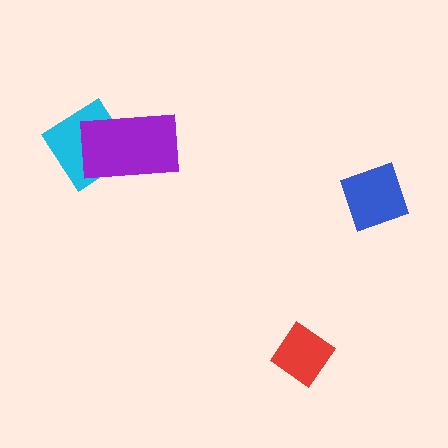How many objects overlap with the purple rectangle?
1 object overlaps with the purple rectangle.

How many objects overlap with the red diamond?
0 objects overlap with the red diamond.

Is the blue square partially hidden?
No, no other shape covers it.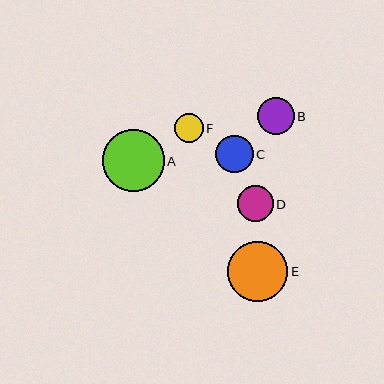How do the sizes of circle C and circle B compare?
Circle C and circle B are approximately the same size.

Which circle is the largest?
Circle A is the largest with a size of approximately 62 pixels.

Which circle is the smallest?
Circle F is the smallest with a size of approximately 29 pixels.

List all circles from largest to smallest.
From largest to smallest: A, E, C, B, D, F.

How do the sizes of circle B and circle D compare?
Circle B and circle D are approximately the same size.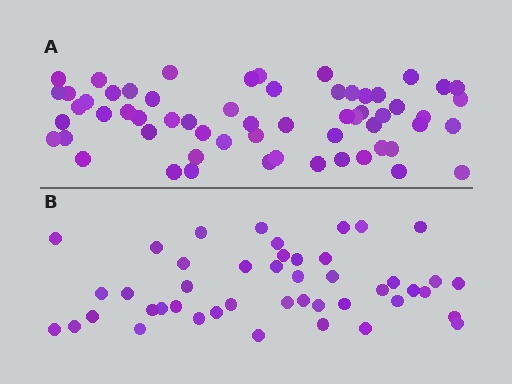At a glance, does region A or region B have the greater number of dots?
Region A (the top region) has more dots.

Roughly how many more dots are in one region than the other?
Region A has approximately 15 more dots than region B.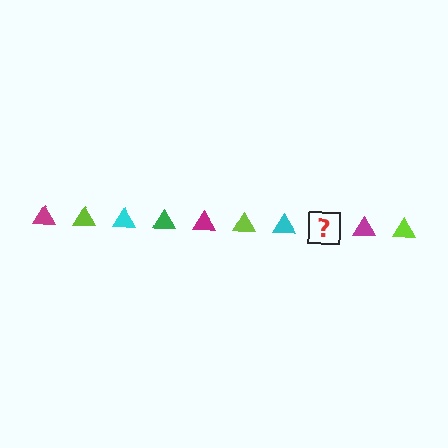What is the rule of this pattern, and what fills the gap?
The rule is that the pattern cycles through magenta, lime, cyan, green triangles. The gap should be filled with a green triangle.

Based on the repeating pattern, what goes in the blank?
The blank should be a green triangle.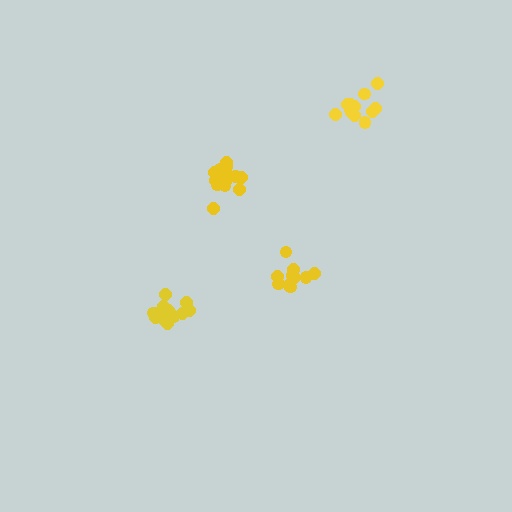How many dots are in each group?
Group 1: 13 dots, Group 2: 13 dots, Group 3: 11 dots, Group 4: 15 dots (52 total).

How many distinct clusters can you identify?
There are 4 distinct clusters.